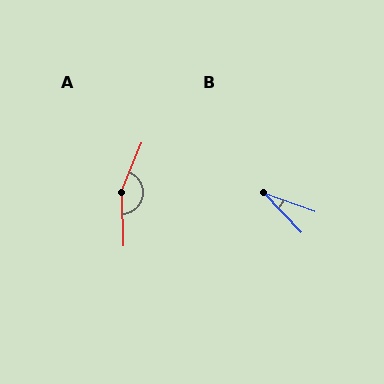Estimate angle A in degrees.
Approximately 156 degrees.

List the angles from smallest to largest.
B (27°), A (156°).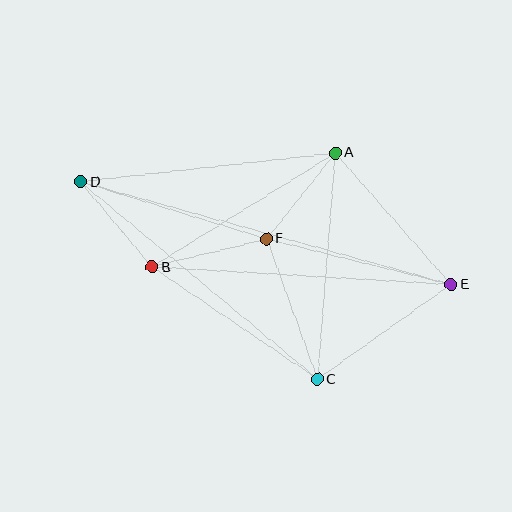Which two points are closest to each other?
Points A and F are closest to each other.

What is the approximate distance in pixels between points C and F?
The distance between C and F is approximately 150 pixels.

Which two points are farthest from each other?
Points D and E are farthest from each other.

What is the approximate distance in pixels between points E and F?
The distance between E and F is approximately 190 pixels.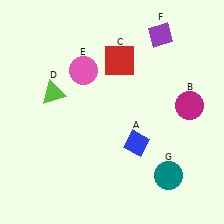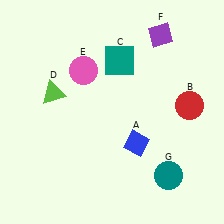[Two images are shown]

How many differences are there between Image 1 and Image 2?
There are 2 differences between the two images.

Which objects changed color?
B changed from magenta to red. C changed from red to teal.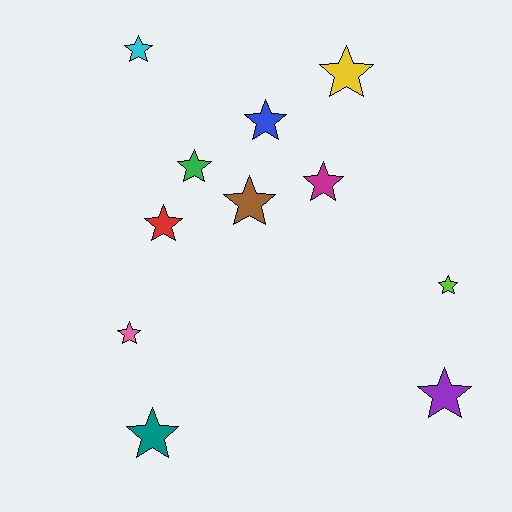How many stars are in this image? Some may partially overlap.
There are 11 stars.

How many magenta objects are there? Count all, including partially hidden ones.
There is 1 magenta object.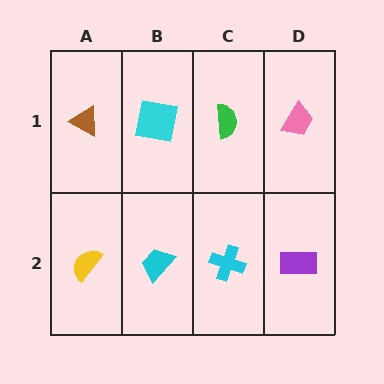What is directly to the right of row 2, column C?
A purple rectangle.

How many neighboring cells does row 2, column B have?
3.